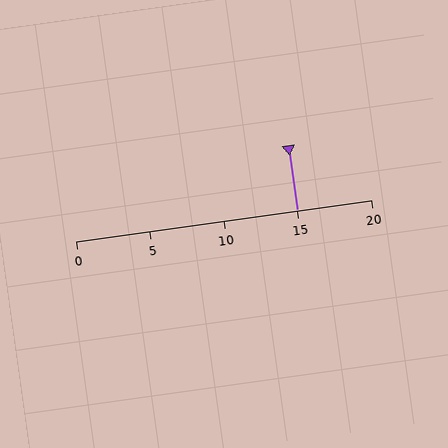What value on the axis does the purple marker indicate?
The marker indicates approximately 15.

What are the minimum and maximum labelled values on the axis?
The axis runs from 0 to 20.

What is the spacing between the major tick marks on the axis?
The major ticks are spaced 5 apart.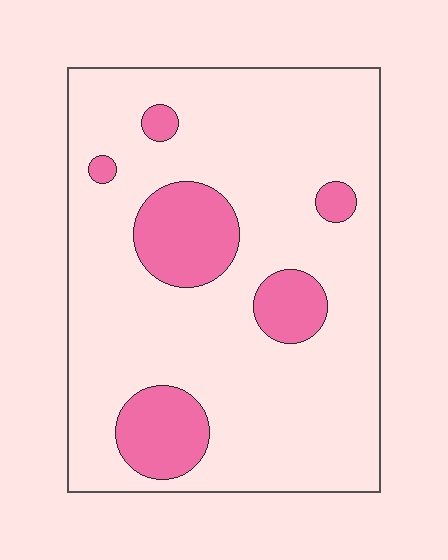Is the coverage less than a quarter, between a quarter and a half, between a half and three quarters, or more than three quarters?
Less than a quarter.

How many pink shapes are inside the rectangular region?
6.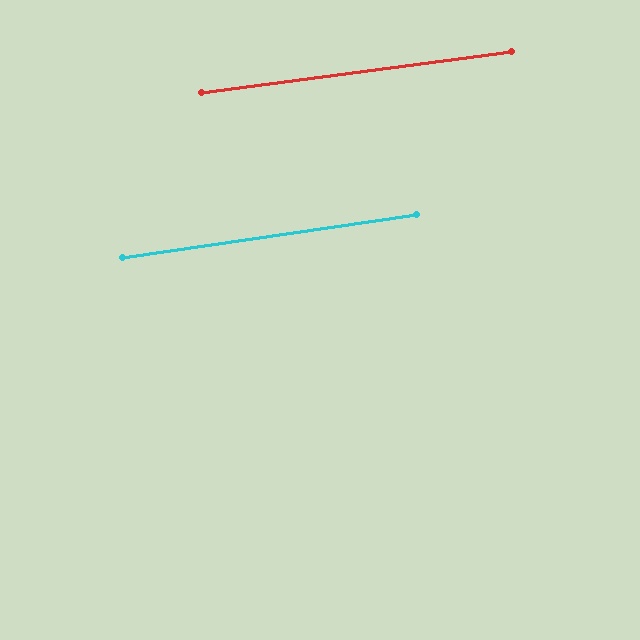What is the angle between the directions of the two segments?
Approximately 1 degree.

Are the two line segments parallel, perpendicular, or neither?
Parallel — their directions differ by only 0.7°.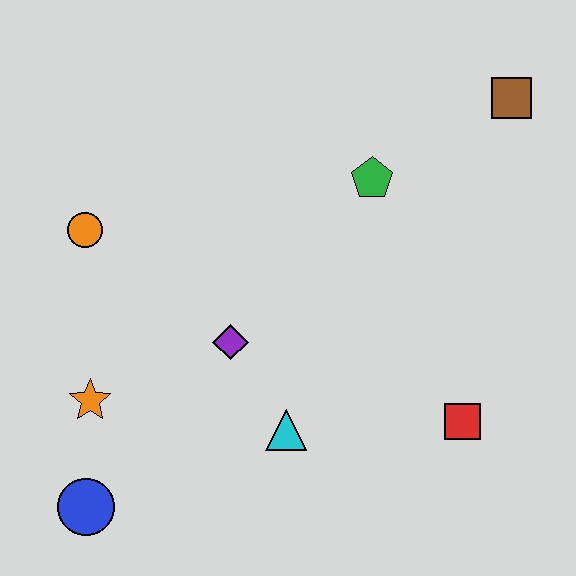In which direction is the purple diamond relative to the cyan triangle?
The purple diamond is above the cyan triangle.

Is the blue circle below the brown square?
Yes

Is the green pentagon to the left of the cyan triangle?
No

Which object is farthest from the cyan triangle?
The brown square is farthest from the cyan triangle.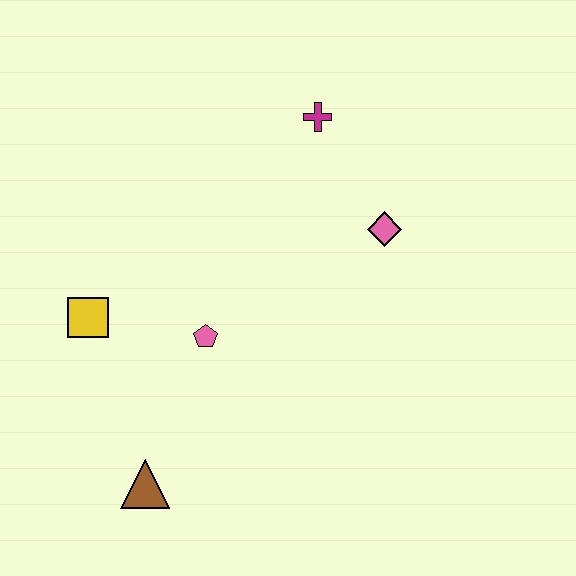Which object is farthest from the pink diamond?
The brown triangle is farthest from the pink diamond.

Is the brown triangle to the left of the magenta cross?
Yes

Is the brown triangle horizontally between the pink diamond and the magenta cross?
No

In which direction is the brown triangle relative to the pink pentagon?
The brown triangle is below the pink pentagon.